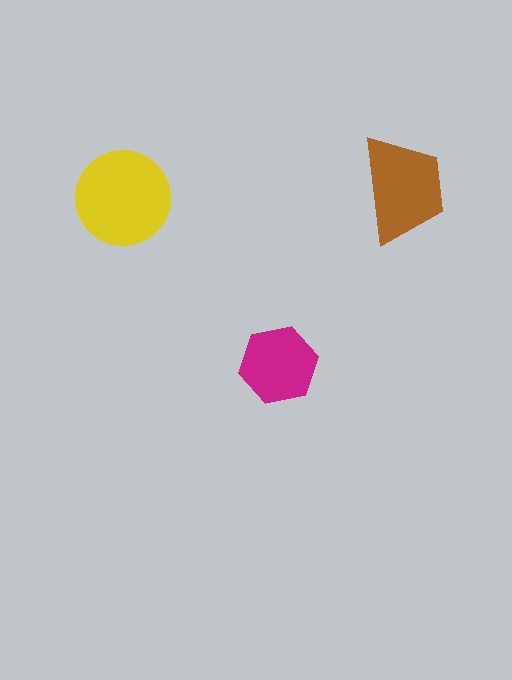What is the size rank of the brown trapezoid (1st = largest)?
2nd.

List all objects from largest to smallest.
The yellow circle, the brown trapezoid, the magenta hexagon.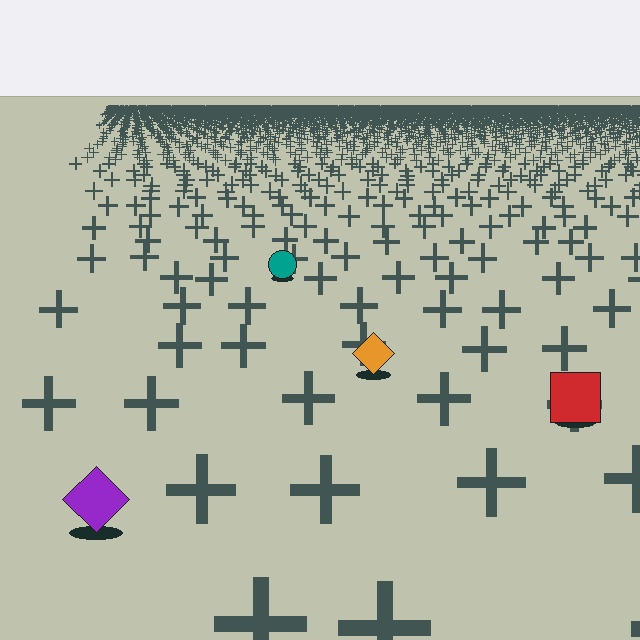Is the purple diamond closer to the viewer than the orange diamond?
Yes. The purple diamond is closer — you can tell from the texture gradient: the ground texture is coarser near it.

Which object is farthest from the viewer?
The teal circle is farthest from the viewer. It appears smaller and the ground texture around it is denser.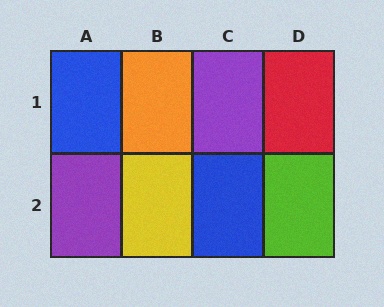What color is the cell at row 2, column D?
Lime.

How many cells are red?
1 cell is red.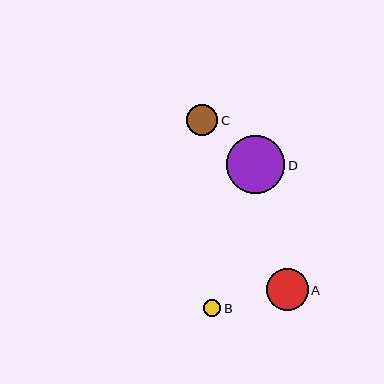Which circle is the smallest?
Circle B is the smallest with a size of approximately 17 pixels.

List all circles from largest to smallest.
From largest to smallest: D, A, C, B.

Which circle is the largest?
Circle D is the largest with a size of approximately 58 pixels.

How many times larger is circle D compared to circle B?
Circle D is approximately 3.4 times the size of circle B.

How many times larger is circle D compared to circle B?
Circle D is approximately 3.4 times the size of circle B.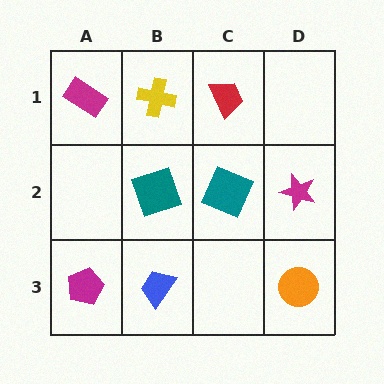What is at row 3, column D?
An orange circle.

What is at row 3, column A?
A magenta pentagon.